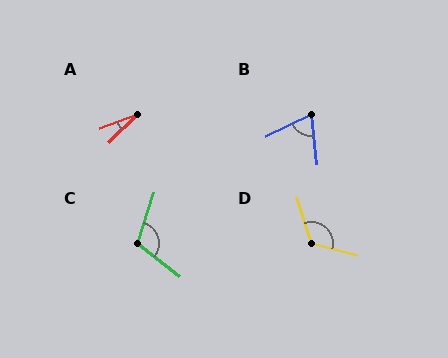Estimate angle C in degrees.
Approximately 110 degrees.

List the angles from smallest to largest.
A (23°), B (71°), C (110°), D (122°).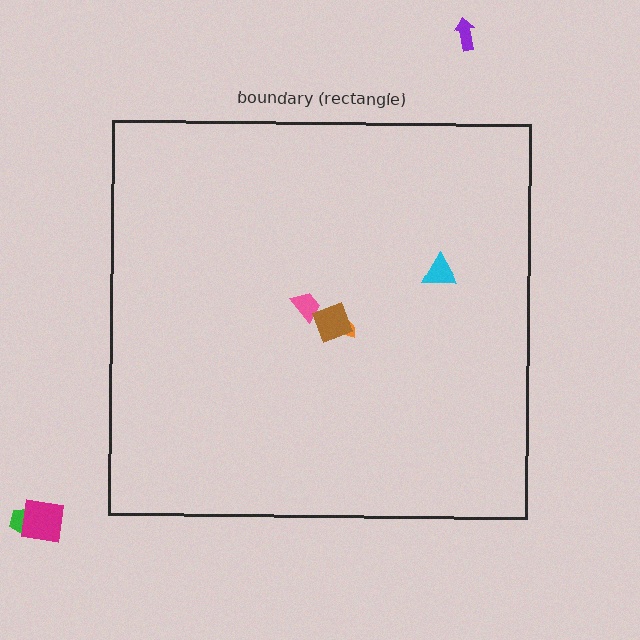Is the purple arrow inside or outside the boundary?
Outside.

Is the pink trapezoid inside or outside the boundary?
Inside.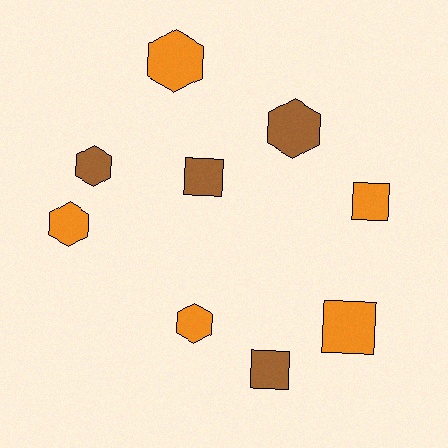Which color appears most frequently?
Orange, with 5 objects.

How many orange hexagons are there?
There are 3 orange hexagons.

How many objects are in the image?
There are 9 objects.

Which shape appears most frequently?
Hexagon, with 5 objects.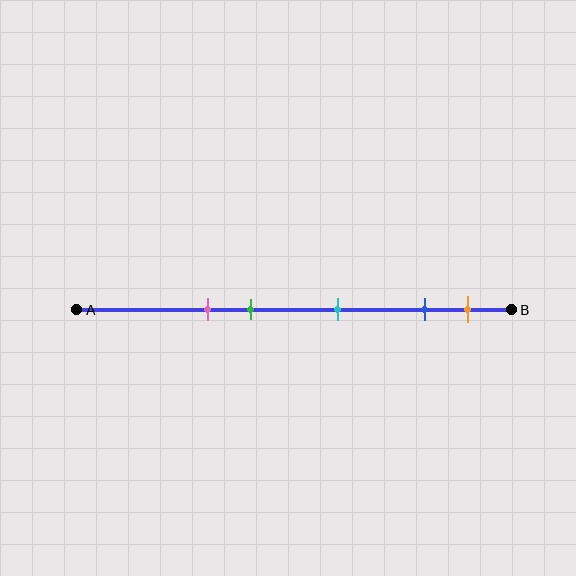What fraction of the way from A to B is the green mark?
The green mark is approximately 40% (0.4) of the way from A to B.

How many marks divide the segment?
There are 5 marks dividing the segment.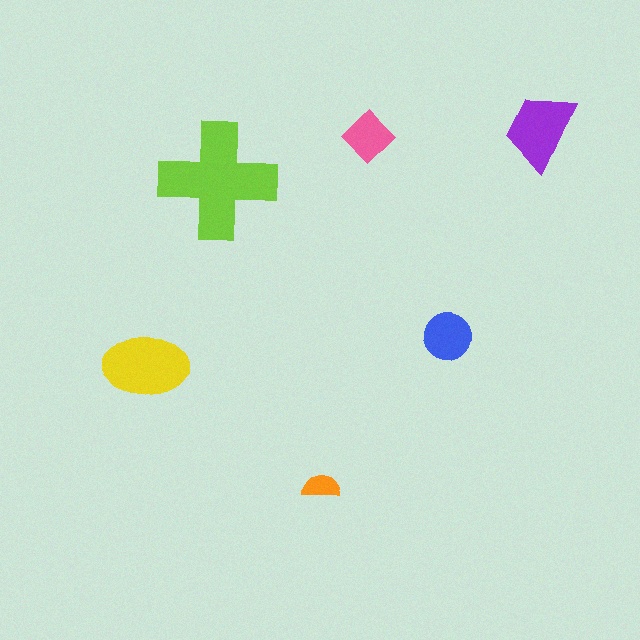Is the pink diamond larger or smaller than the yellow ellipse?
Smaller.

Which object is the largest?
The lime cross.